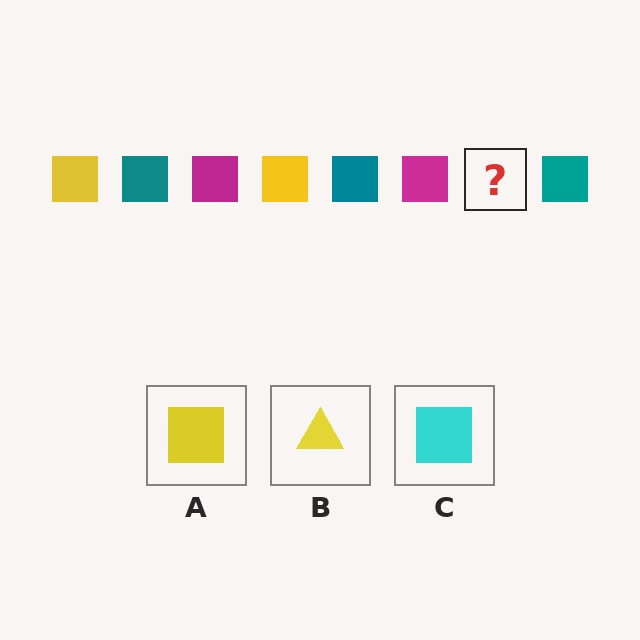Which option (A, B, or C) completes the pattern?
A.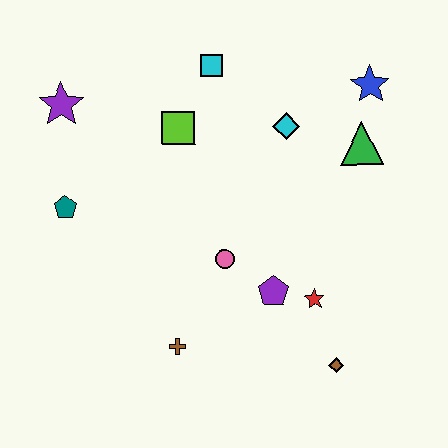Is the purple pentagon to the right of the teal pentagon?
Yes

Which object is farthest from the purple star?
The brown diamond is farthest from the purple star.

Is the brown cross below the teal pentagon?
Yes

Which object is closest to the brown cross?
The pink circle is closest to the brown cross.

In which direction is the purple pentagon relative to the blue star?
The purple pentagon is below the blue star.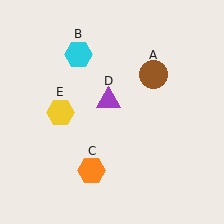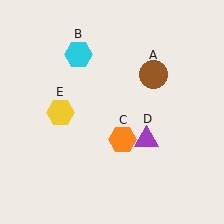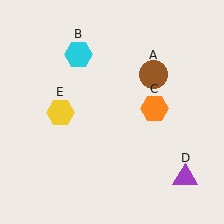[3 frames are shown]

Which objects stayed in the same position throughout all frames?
Brown circle (object A) and cyan hexagon (object B) and yellow hexagon (object E) remained stationary.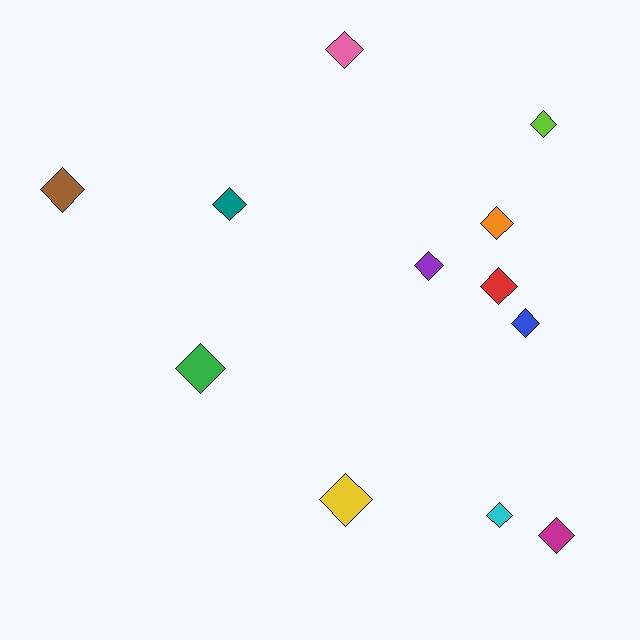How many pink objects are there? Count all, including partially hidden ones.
There is 1 pink object.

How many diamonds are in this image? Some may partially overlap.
There are 12 diamonds.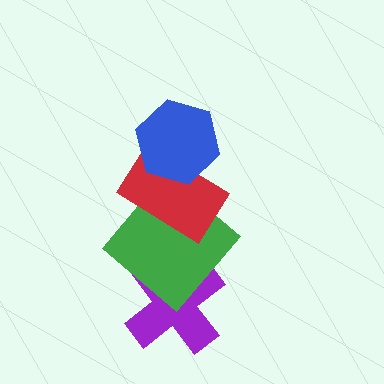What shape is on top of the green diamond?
The red rectangle is on top of the green diamond.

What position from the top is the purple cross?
The purple cross is 4th from the top.